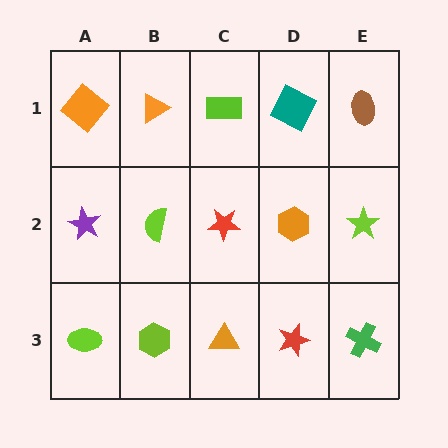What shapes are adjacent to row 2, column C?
A lime rectangle (row 1, column C), an orange triangle (row 3, column C), a lime semicircle (row 2, column B), an orange hexagon (row 2, column D).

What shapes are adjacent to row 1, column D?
An orange hexagon (row 2, column D), a lime rectangle (row 1, column C), a brown ellipse (row 1, column E).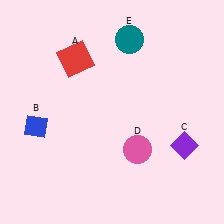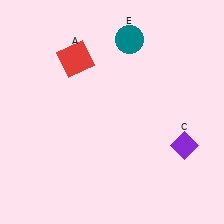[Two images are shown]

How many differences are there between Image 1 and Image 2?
There are 2 differences between the two images.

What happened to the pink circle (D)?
The pink circle (D) was removed in Image 2. It was in the bottom-right area of Image 1.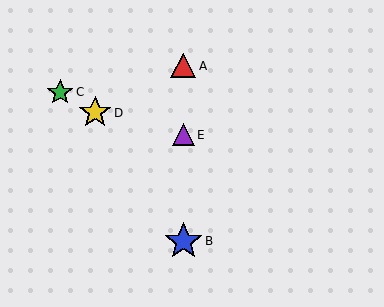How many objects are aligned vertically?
3 objects (A, B, E) are aligned vertically.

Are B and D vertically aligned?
No, B is at x≈183 and D is at x≈95.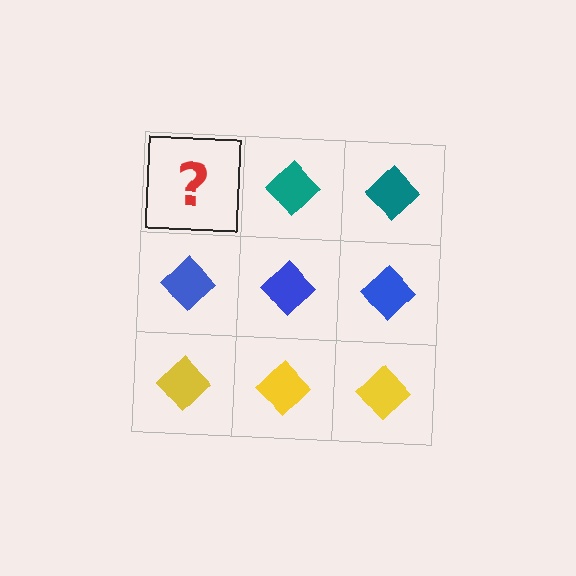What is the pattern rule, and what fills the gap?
The rule is that each row has a consistent color. The gap should be filled with a teal diamond.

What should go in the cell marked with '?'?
The missing cell should contain a teal diamond.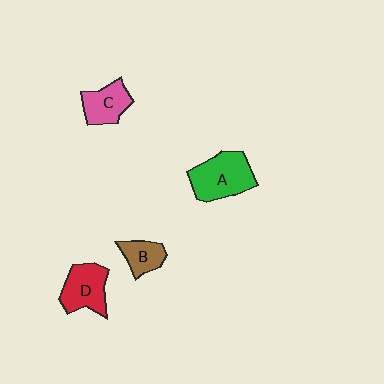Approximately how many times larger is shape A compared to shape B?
Approximately 2.0 times.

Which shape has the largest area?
Shape A (green).